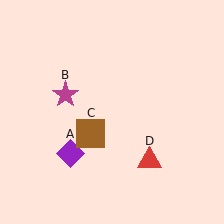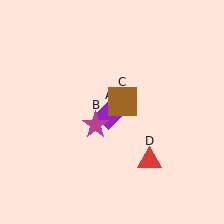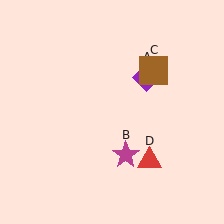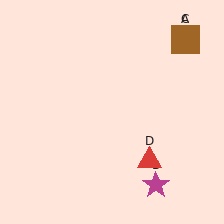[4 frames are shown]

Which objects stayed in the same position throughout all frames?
Red triangle (object D) remained stationary.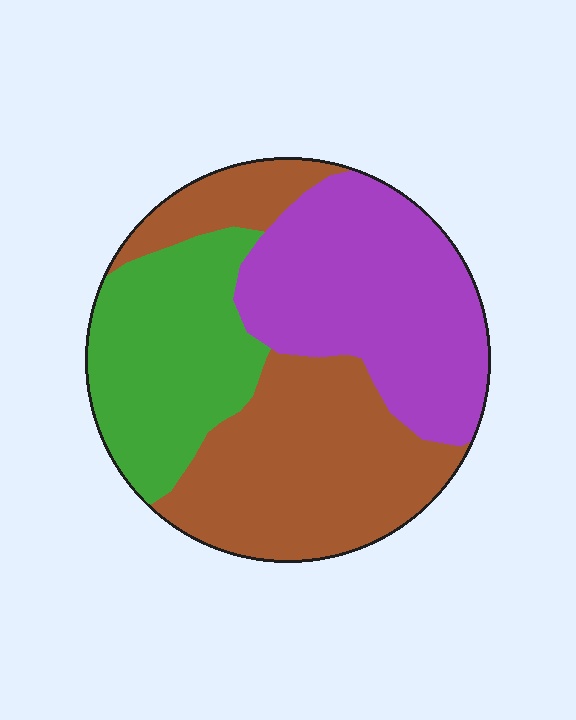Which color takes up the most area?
Brown, at roughly 40%.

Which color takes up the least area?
Green, at roughly 25%.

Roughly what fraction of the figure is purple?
Purple covers roughly 35% of the figure.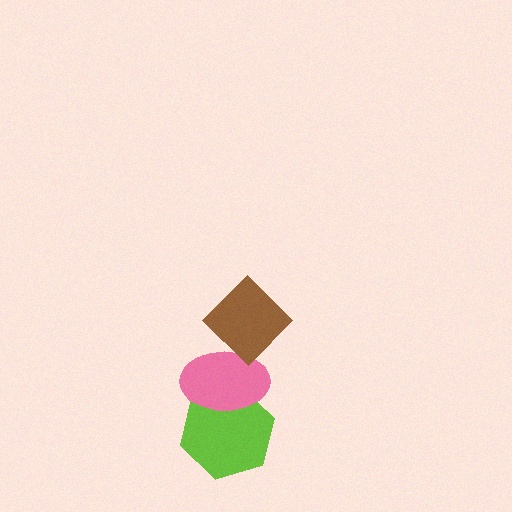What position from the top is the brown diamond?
The brown diamond is 1st from the top.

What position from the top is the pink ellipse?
The pink ellipse is 2nd from the top.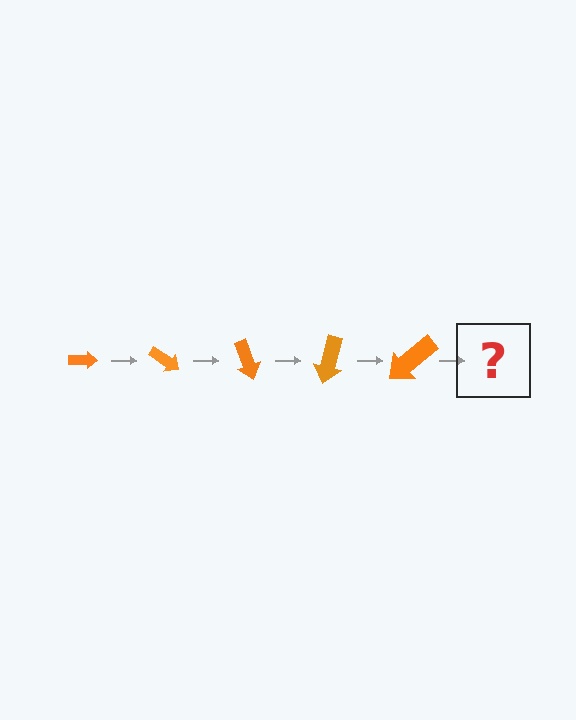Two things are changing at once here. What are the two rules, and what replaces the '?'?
The two rules are that the arrow grows larger each step and it rotates 35 degrees each step. The '?' should be an arrow, larger than the previous one and rotated 175 degrees from the start.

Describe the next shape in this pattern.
It should be an arrow, larger than the previous one and rotated 175 degrees from the start.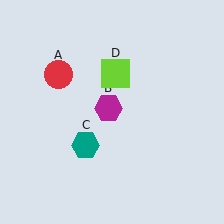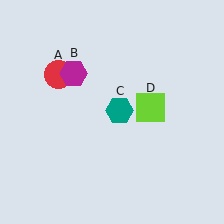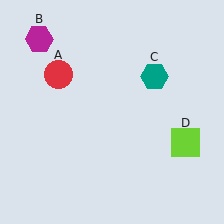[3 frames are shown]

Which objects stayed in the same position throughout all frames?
Red circle (object A) remained stationary.